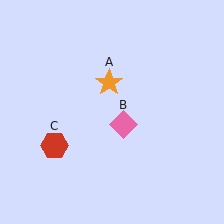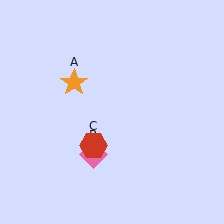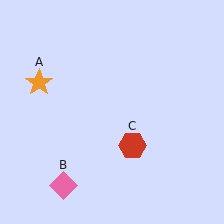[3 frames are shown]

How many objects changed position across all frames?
3 objects changed position: orange star (object A), pink diamond (object B), red hexagon (object C).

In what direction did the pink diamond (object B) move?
The pink diamond (object B) moved down and to the left.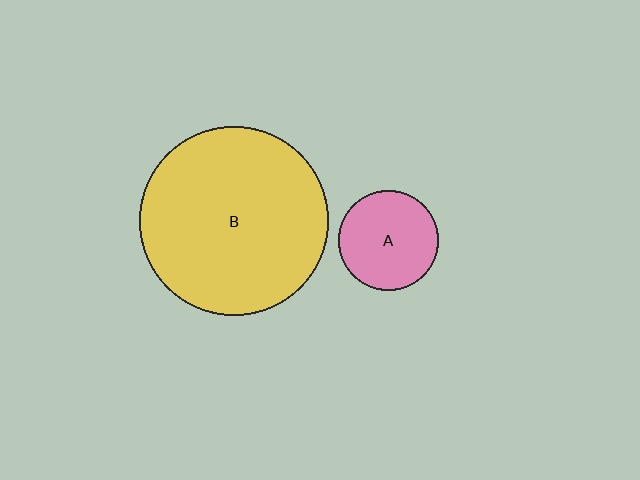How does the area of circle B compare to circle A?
Approximately 3.5 times.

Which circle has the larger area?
Circle B (yellow).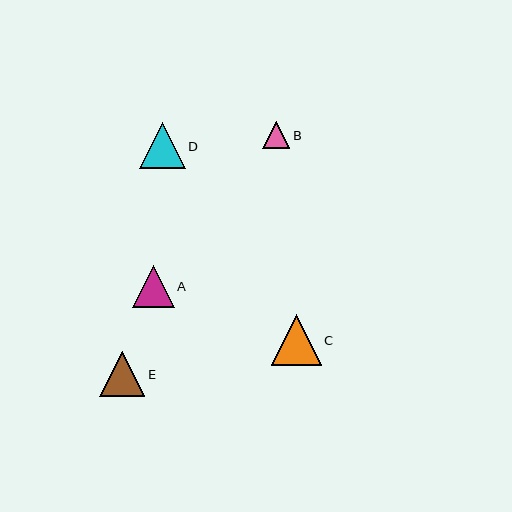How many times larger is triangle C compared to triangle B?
Triangle C is approximately 1.8 times the size of triangle B.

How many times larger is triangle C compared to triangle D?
Triangle C is approximately 1.1 times the size of triangle D.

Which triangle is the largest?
Triangle C is the largest with a size of approximately 50 pixels.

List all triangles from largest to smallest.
From largest to smallest: C, D, E, A, B.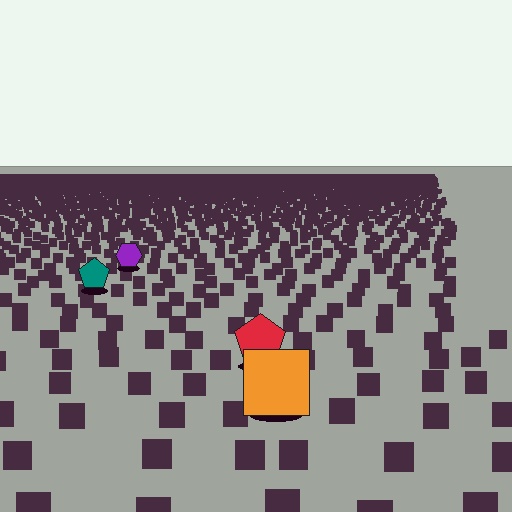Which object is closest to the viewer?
The orange square is closest. The texture marks near it are larger and more spread out.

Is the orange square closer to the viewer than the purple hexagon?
Yes. The orange square is closer — you can tell from the texture gradient: the ground texture is coarser near it.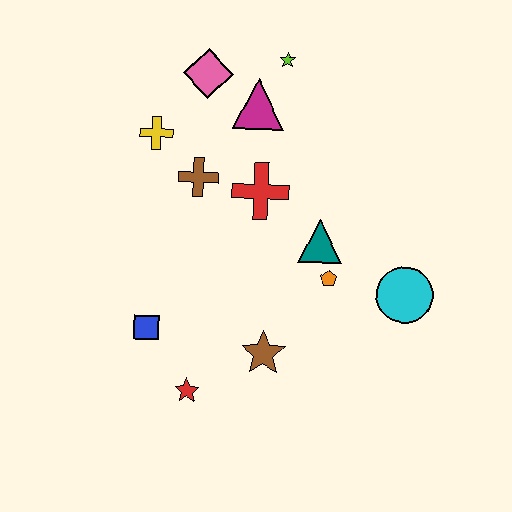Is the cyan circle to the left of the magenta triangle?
No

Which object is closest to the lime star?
The magenta triangle is closest to the lime star.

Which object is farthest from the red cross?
The red star is farthest from the red cross.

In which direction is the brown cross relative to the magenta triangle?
The brown cross is below the magenta triangle.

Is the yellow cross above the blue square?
Yes